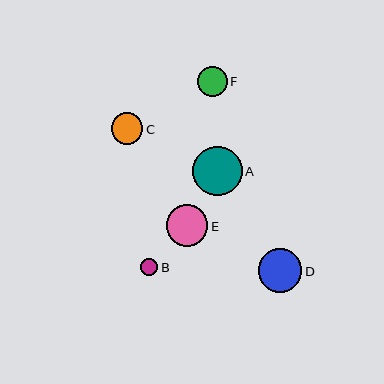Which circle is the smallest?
Circle B is the smallest with a size of approximately 17 pixels.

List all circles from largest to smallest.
From largest to smallest: A, D, E, C, F, B.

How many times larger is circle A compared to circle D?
Circle A is approximately 1.1 times the size of circle D.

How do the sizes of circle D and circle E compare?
Circle D and circle E are approximately the same size.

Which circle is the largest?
Circle A is the largest with a size of approximately 49 pixels.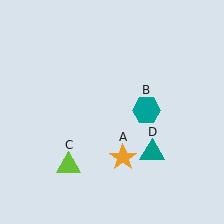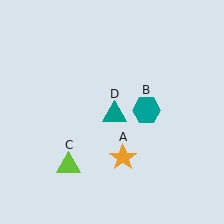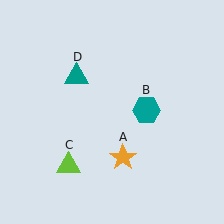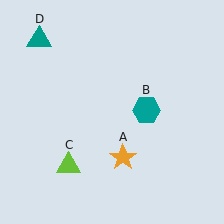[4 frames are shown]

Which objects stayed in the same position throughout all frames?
Orange star (object A) and teal hexagon (object B) and lime triangle (object C) remained stationary.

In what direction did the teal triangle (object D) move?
The teal triangle (object D) moved up and to the left.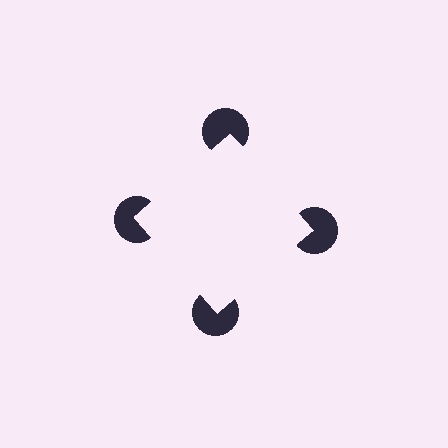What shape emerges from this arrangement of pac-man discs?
An illusory square — its edges are inferred from the aligned wedge cuts in the pac-man discs, not physically drawn.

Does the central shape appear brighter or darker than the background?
It typically appears slightly brighter than the background, even though no actual brightness change is drawn.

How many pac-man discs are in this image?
There are 4 — one at each vertex of the illusory square.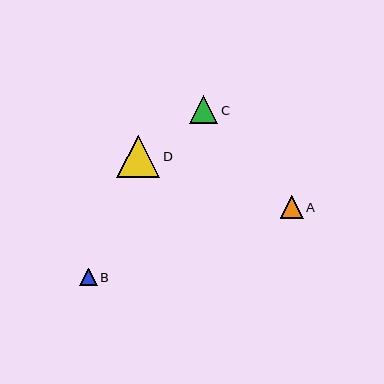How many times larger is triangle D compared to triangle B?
Triangle D is approximately 2.4 times the size of triangle B.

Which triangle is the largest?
Triangle D is the largest with a size of approximately 43 pixels.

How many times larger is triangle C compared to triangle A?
Triangle C is approximately 1.2 times the size of triangle A.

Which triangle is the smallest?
Triangle B is the smallest with a size of approximately 18 pixels.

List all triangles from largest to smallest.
From largest to smallest: D, C, A, B.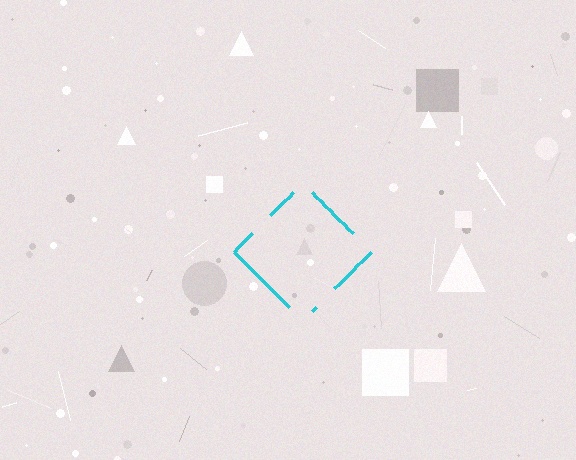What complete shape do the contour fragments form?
The contour fragments form a diamond.